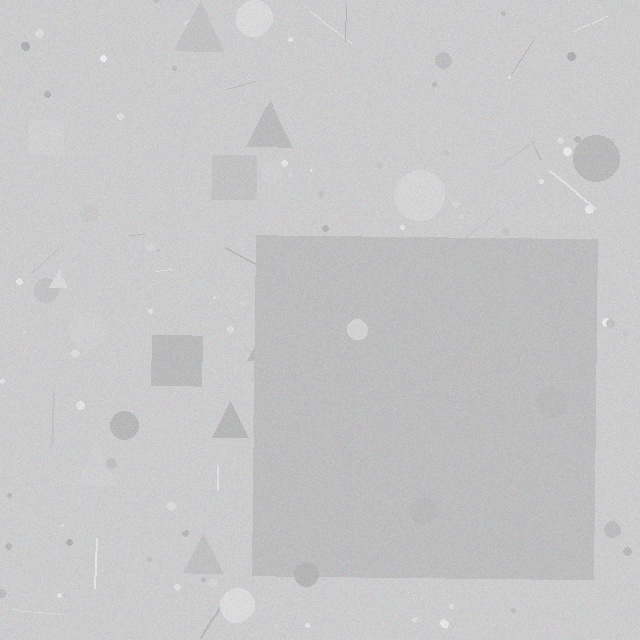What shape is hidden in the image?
A square is hidden in the image.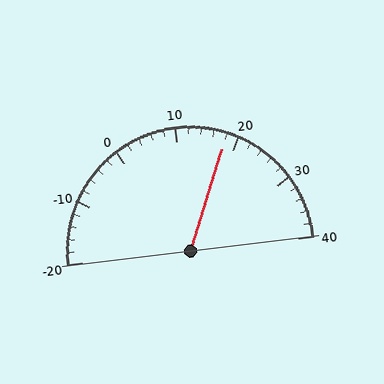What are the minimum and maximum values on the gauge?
The gauge ranges from -20 to 40.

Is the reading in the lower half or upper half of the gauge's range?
The reading is in the upper half of the range (-20 to 40).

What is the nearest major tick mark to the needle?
The nearest major tick mark is 20.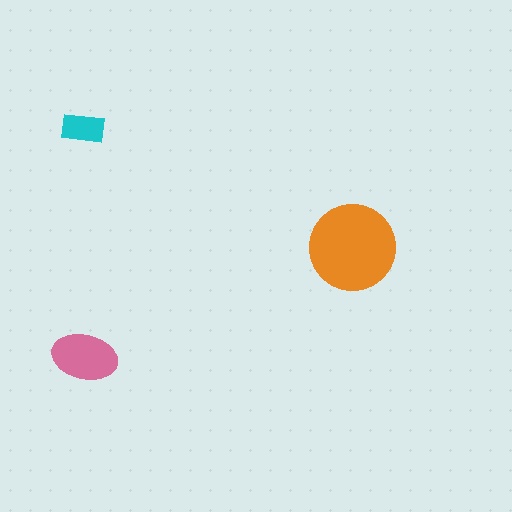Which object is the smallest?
The cyan rectangle.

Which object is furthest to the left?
The cyan rectangle is leftmost.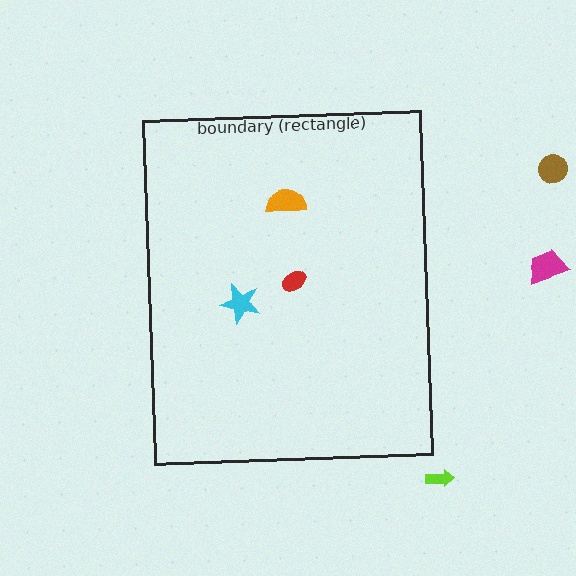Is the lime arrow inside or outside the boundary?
Outside.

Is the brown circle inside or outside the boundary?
Outside.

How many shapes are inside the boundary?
3 inside, 3 outside.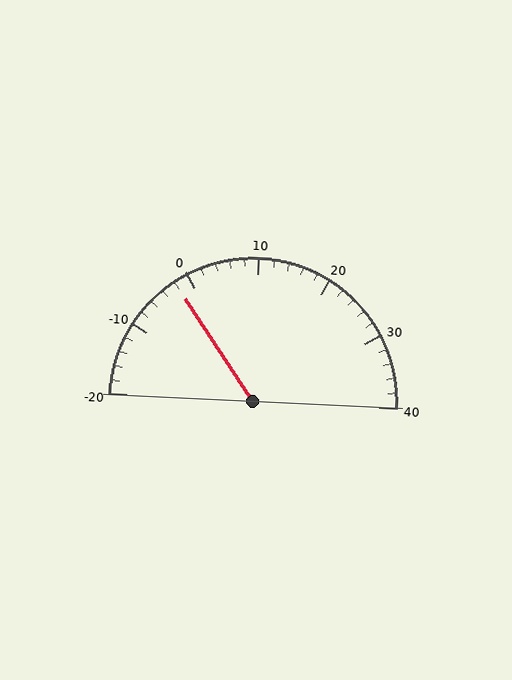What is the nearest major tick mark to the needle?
The nearest major tick mark is 0.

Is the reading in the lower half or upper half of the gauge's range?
The reading is in the lower half of the range (-20 to 40).